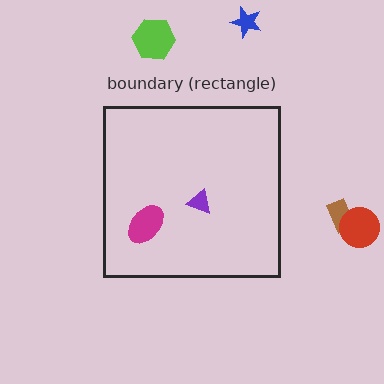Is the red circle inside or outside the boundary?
Outside.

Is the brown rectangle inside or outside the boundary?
Outside.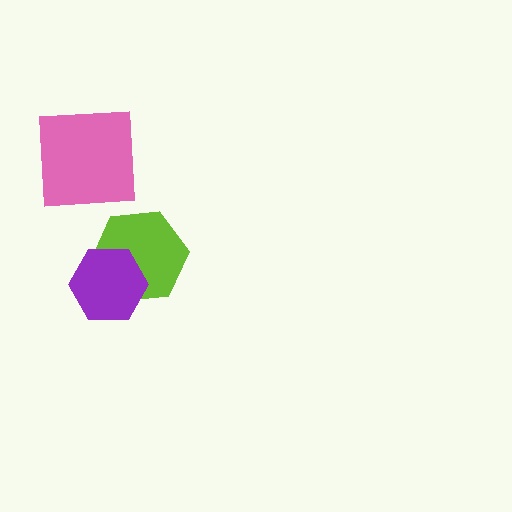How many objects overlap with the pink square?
0 objects overlap with the pink square.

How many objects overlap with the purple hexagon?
1 object overlaps with the purple hexagon.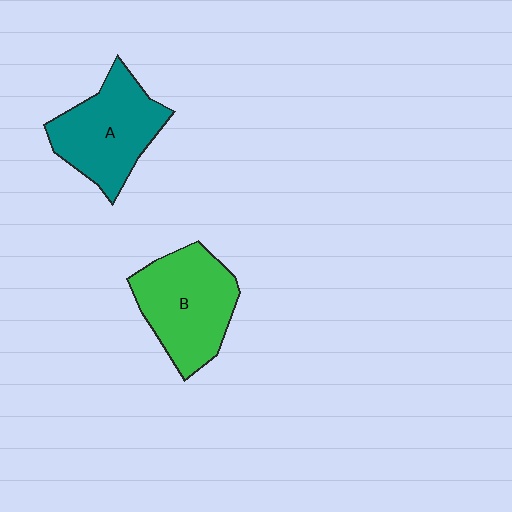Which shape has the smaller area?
Shape A (teal).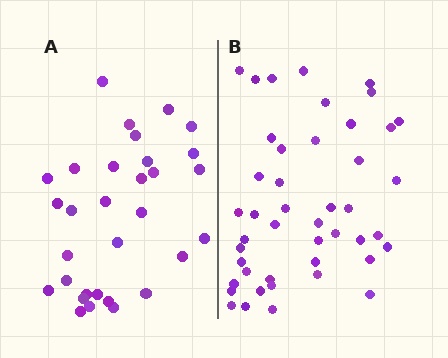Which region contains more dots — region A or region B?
Region B (the right region) has more dots.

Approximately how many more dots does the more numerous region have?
Region B has approximately 15 more dots than region A.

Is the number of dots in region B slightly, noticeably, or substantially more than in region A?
Region B has substantially more. The ratio is roughly 1.5 to 1.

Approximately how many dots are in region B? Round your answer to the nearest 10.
About 40 dots. (The exact count is 45, which rounds to 40.)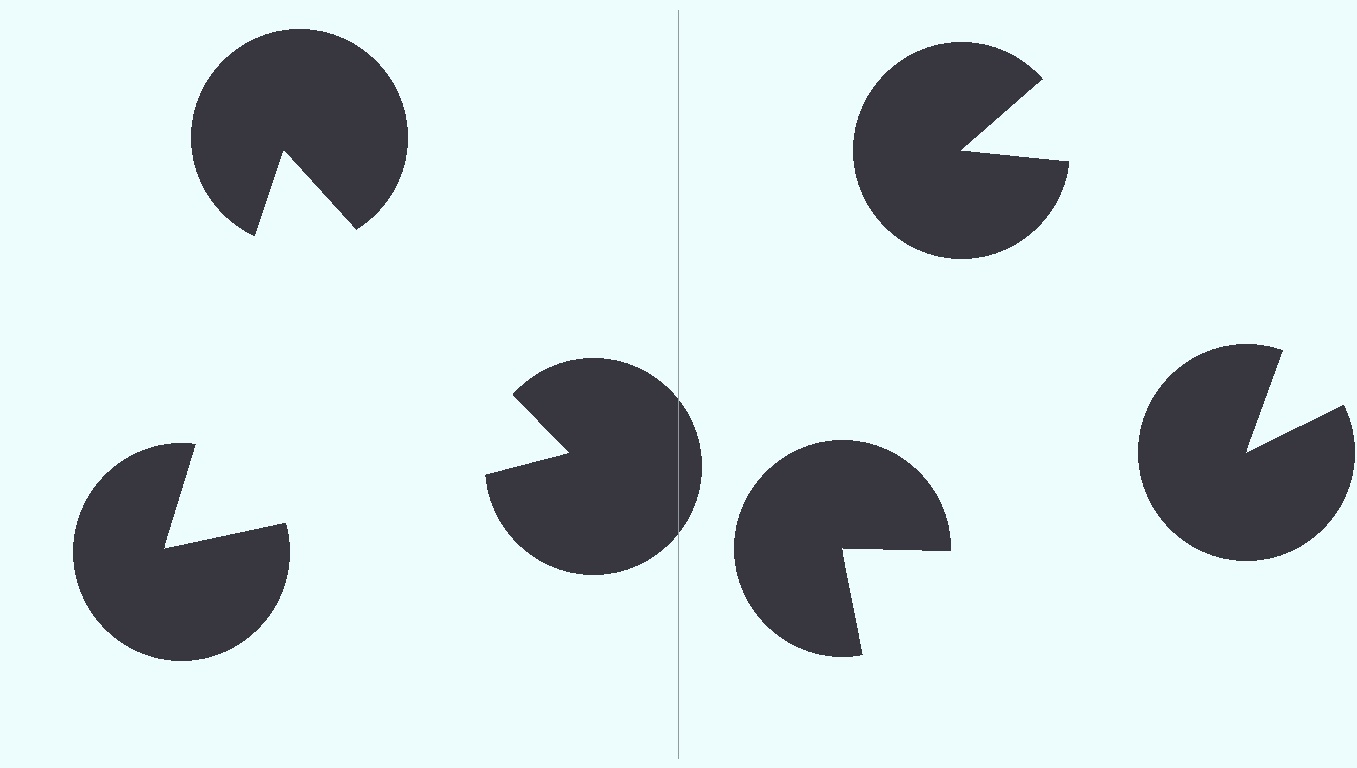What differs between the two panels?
The pac-man discs are positioned identically on both sides; only the wedge orientations differ. On the left they align to a triangle; on the right they are misaligned.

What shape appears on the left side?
An illusory triangle.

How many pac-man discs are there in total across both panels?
6 — 3 on each side.